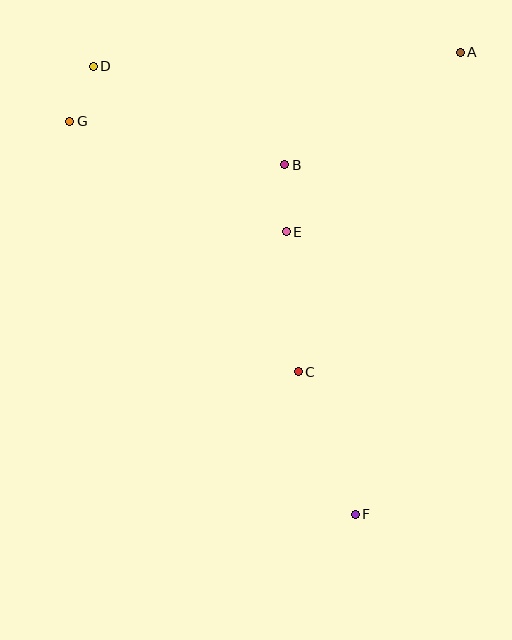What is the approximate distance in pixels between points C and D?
The distance between C and D is approximately 367 pixels.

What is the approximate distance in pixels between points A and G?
The distance between A and G is approximately 397 pixels.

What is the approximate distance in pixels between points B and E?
The distance between B and E is approximately 67 pixels.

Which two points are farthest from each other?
Points D and F are farthest from each other.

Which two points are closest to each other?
Points D and G are closest to each other.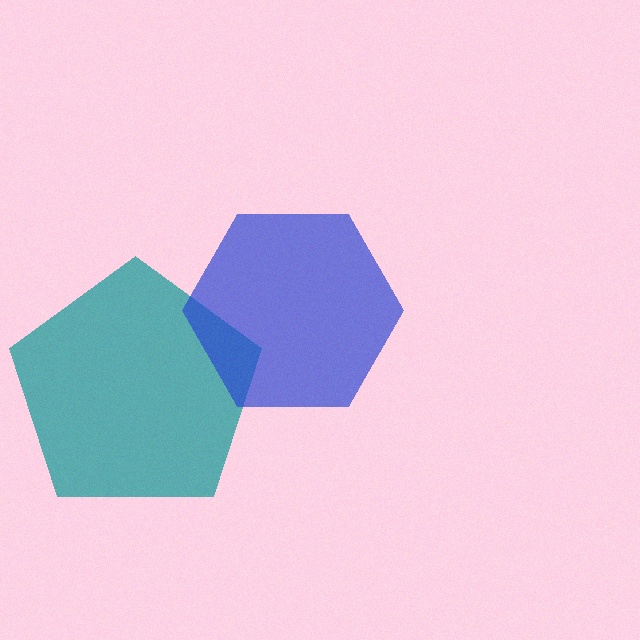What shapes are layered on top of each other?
The layered shapes are: a teal pentagon, a blue hexagon.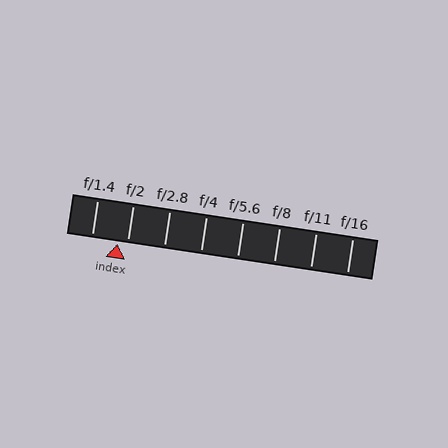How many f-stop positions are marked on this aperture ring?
There are 8 f-stop positions marked.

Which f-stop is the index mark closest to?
The index mark is closest to f/2.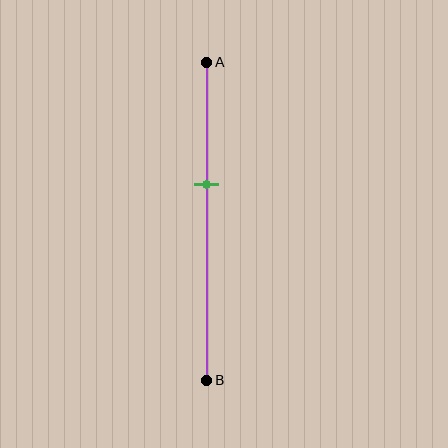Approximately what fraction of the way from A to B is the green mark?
The green mark is approximately 40% of the way from A to B.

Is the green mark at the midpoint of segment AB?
No, the mark is at about 40% from A, not at the 50% midpoint.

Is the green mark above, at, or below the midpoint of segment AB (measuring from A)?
The green mark is above the midpoint of segment AB.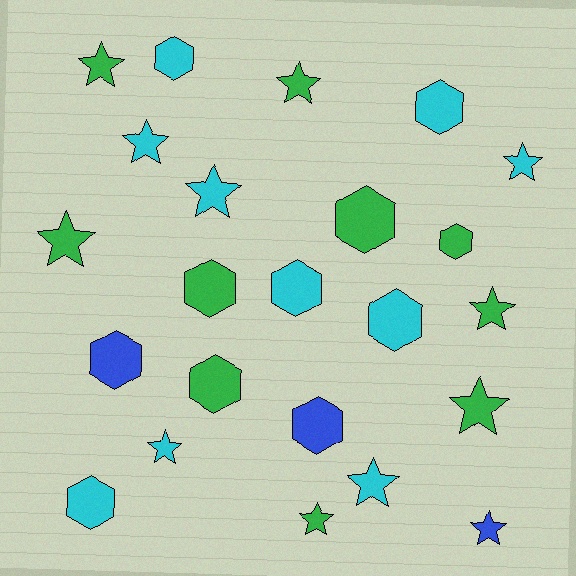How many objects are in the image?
There are 23 objects.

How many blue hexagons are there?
There are 2 blue hexagons.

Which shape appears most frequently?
Star, with 12 objects.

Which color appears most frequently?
Green, with 10 objects.